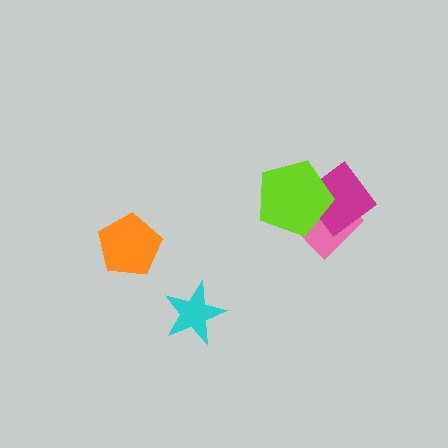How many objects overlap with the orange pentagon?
0 objects overlap with the orange pentagon.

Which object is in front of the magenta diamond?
The lime pentagon is in front of the magenta diamond.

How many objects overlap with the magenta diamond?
2 objects overlap with the magenta diamond.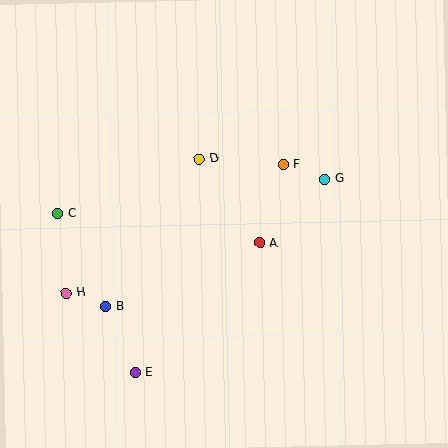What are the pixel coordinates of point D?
Point D is at (199, 159).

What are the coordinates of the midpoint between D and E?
The midpoint between D and E is at (167, 265).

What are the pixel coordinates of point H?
Point H is at (66, 293).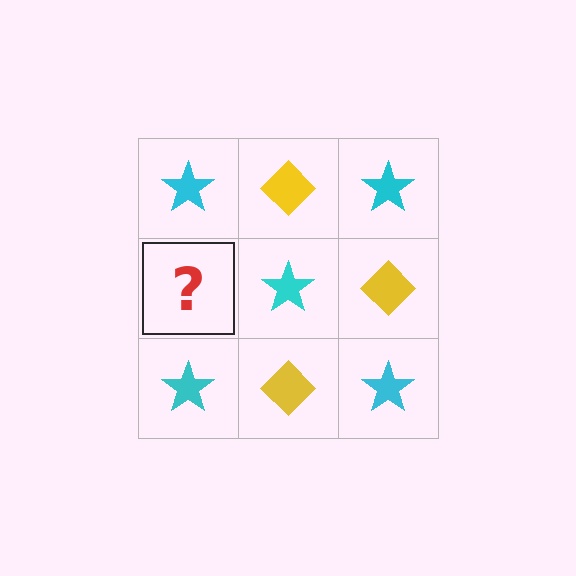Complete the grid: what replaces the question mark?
The question mark should be replaced with a yellow diamond.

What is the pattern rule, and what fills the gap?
The rule is that it alternates cyan star and yellow diamond in a checkerboard pattern. The gap should be filled with a yellow diamond.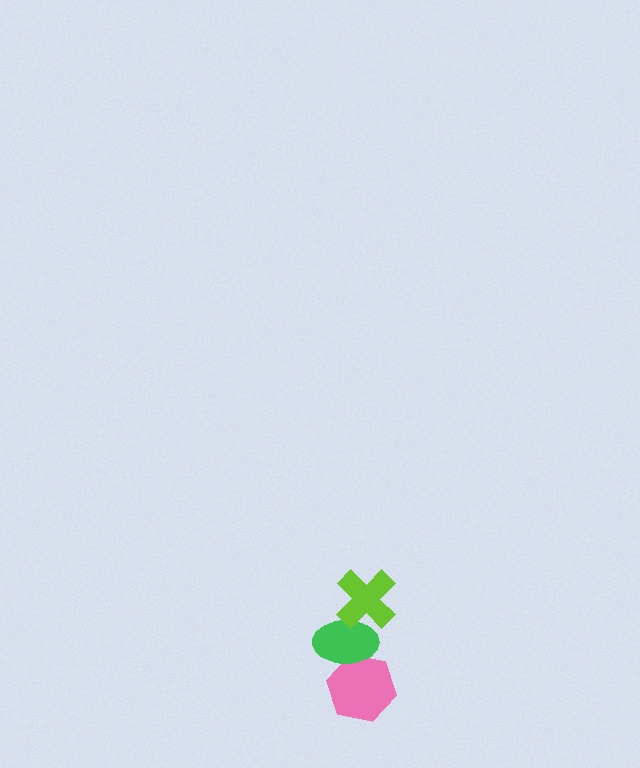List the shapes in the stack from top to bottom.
From top to bottom: the lime cross, the green ellipse, the pink hexagon.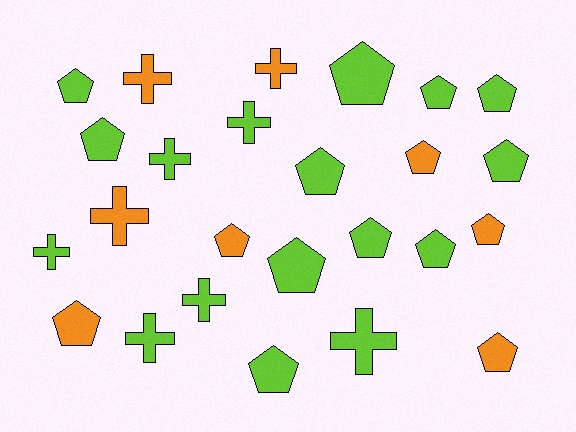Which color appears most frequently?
Lime, with 17 objects.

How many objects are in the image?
There are 25 objects.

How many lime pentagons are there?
There are 11 lime pentagons.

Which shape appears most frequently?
Pentagon, with 16 objects.